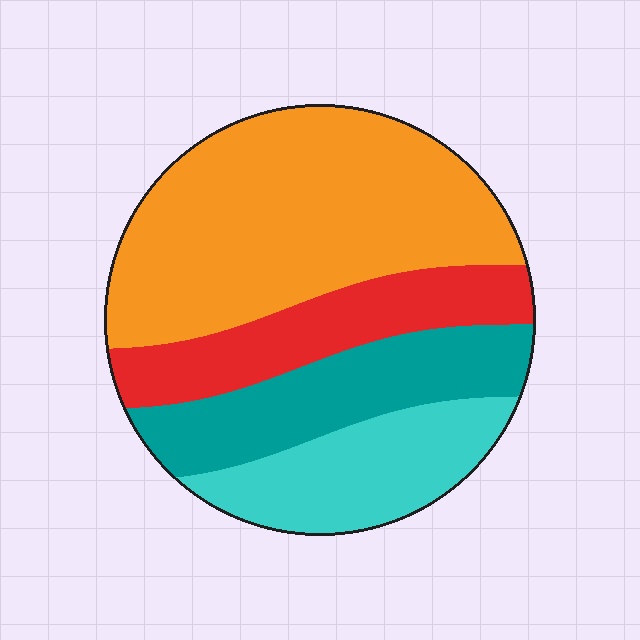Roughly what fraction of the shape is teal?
Teal takes up between a sixth and a third of the shape.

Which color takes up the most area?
Orange, at roughly 45%.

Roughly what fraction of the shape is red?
Red covers about 20% of the shape.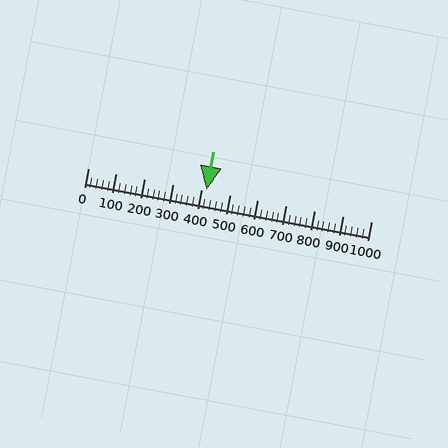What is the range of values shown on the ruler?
The ruler shows values from 0 to 1000.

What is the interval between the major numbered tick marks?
The major tick marks are spaced 100 units apart.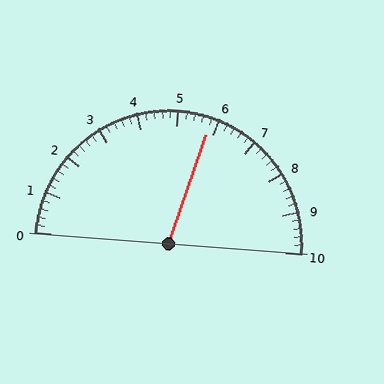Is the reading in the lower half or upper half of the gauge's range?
The reading is in the upper half of the range (0 to 10).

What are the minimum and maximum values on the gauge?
The gauge ranges from 0 to 10.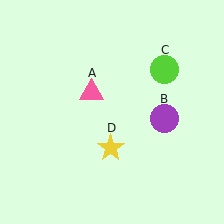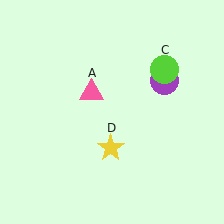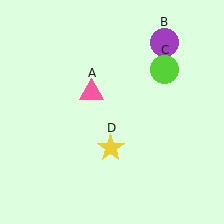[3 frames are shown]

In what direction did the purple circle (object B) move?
The purple circle (object B) moved up.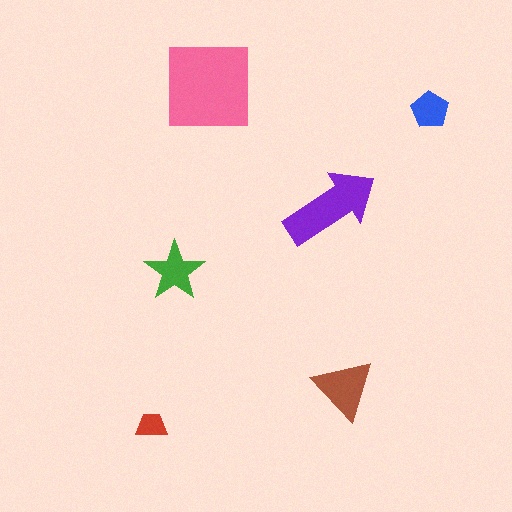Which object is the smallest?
The red trapezoid.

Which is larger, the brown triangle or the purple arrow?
The purple arrow.